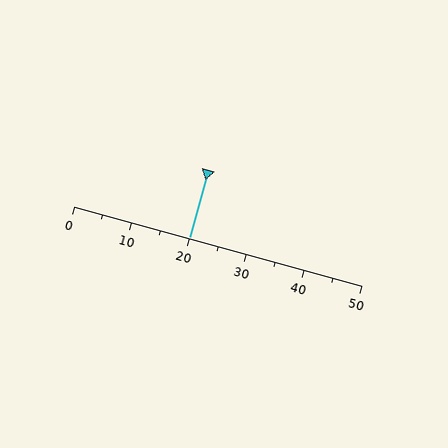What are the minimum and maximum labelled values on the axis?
The axis runs from 0 to 50.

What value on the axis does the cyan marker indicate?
The marker indicates approximately 20.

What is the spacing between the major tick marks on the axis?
The major ticks are spaced 10 apart.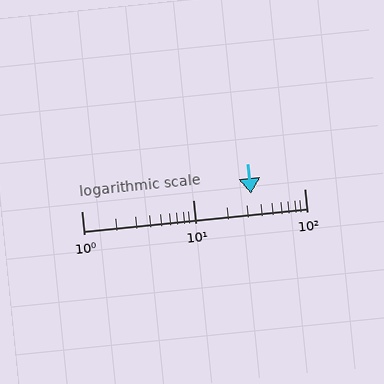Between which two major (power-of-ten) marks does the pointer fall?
The pointer is between 10 and 100.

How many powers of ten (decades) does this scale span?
The scale spans 2 decades, from 1 to 100.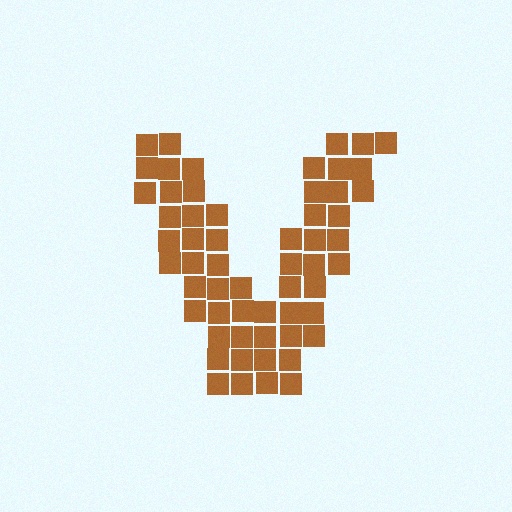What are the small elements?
The small elements are squares.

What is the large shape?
The large shape is the letter V.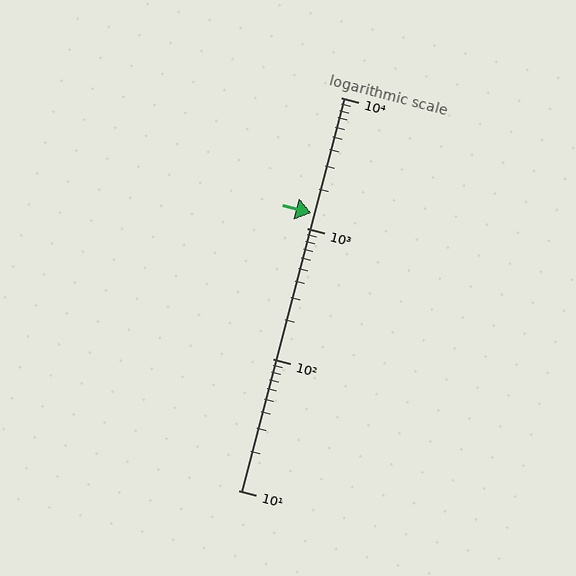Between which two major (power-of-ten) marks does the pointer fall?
The pointer is between 1000 and 10000.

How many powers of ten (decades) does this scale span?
The scale spans 3 decades, from 10 to 10000.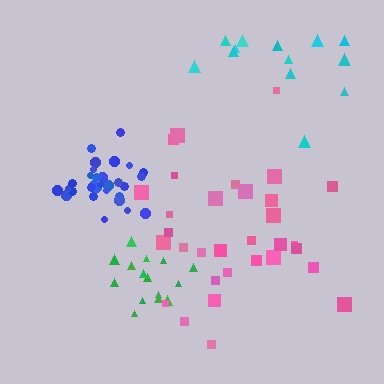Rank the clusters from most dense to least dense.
blue, green, pink, cyan.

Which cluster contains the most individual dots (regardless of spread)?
Pink (33).